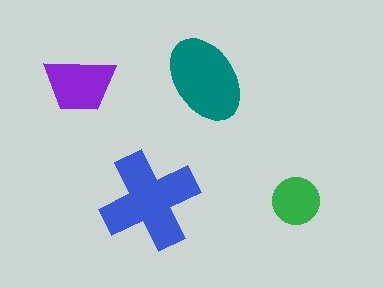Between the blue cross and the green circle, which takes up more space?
The blue cross.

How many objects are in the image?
There are 4 objects in the image.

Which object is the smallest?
The green circle.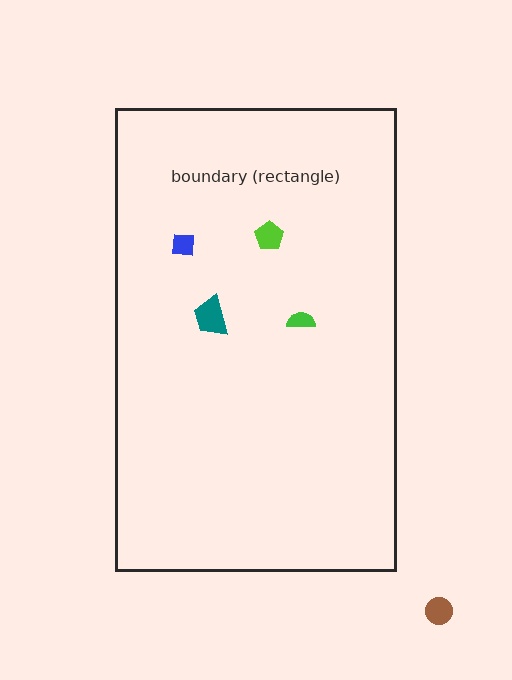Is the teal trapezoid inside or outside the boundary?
Inside.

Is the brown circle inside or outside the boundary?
Outside.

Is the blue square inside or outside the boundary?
Inside.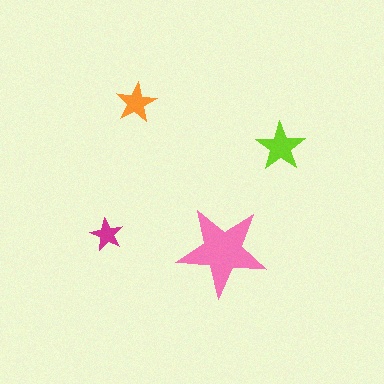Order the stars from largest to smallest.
the pink one, the lime one, the orange one, the magenta one.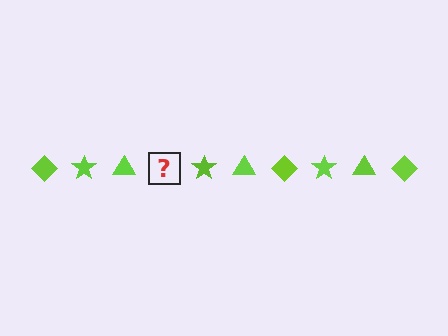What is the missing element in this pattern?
The missing element is a lime diamond.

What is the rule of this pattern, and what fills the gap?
The rule is that the pattern cycles through diamond, star, triangle shapes in lime. The gap should be filled with a lime diamond.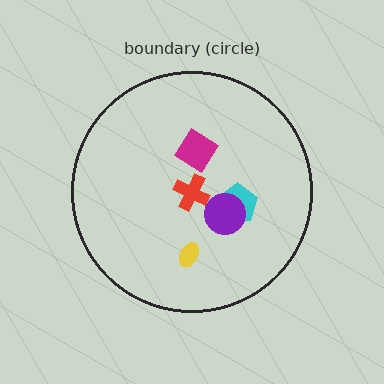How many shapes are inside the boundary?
5 inside, 0 outside.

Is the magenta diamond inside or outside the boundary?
Inside.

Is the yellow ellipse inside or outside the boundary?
Inside.